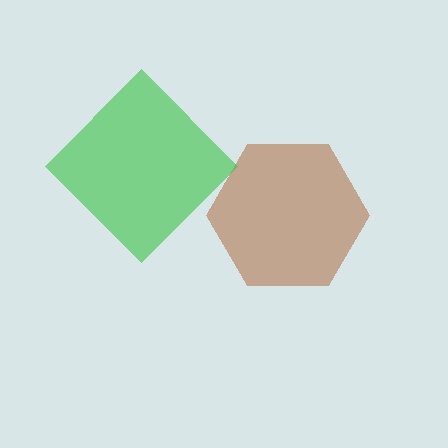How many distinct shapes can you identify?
There are 2 distinct shapes: a brown hexagon, a green diamond.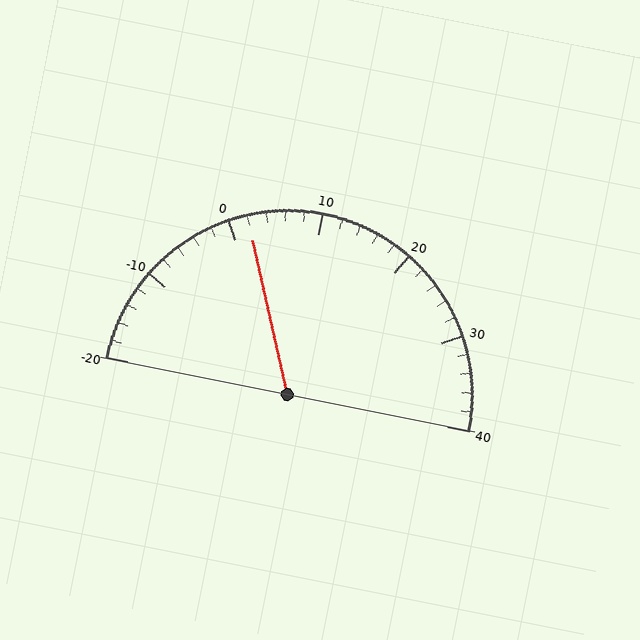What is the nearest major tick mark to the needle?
The nearest major tick mark is 0.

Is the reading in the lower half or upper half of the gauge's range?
The reading is in the lower half of the range (-20 to 40).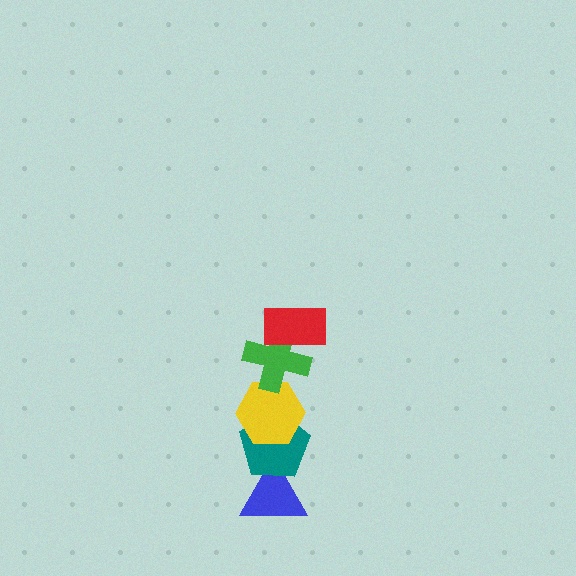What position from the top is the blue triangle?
The blue triangle is 5th from the top.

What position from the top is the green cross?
The green cross is 2nd from the top.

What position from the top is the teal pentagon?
The teal pentagon is 4th from the top.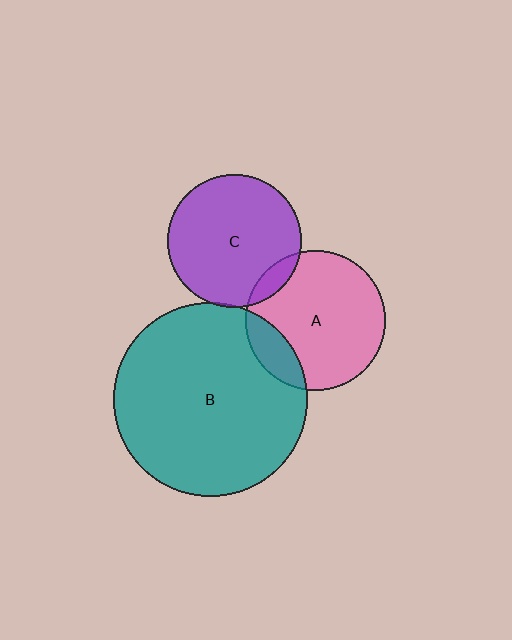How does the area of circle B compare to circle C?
Approximately 2.1 times.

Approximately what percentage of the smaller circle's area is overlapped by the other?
Approximately 15%.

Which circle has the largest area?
Circle B (teal).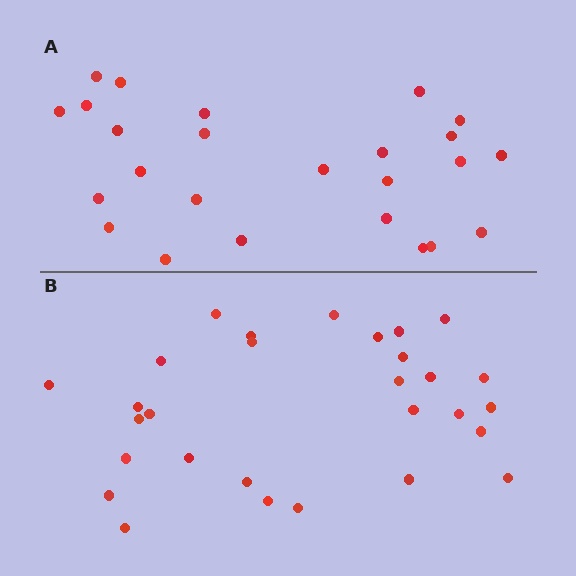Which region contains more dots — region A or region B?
Region B (the bottom region) has more dots.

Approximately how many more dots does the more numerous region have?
Region B has about 4 more dots than region A.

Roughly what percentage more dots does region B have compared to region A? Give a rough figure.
About 15% more.